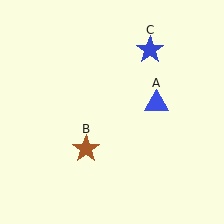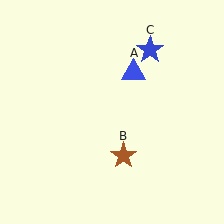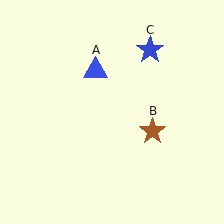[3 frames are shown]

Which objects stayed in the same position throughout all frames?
Blue star (object C) remained stationary.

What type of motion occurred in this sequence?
The blue triangle (object A), brown star (object B) rotated counterclockwise around the center of the scene.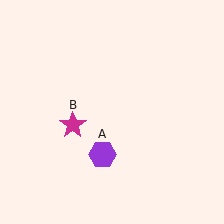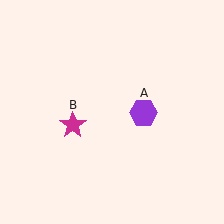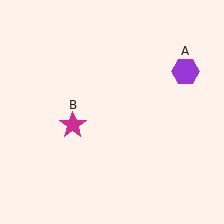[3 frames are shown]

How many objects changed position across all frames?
1 object changed position: purple hexagon (object A).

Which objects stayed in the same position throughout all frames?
Magenta star (object B) remained stationary.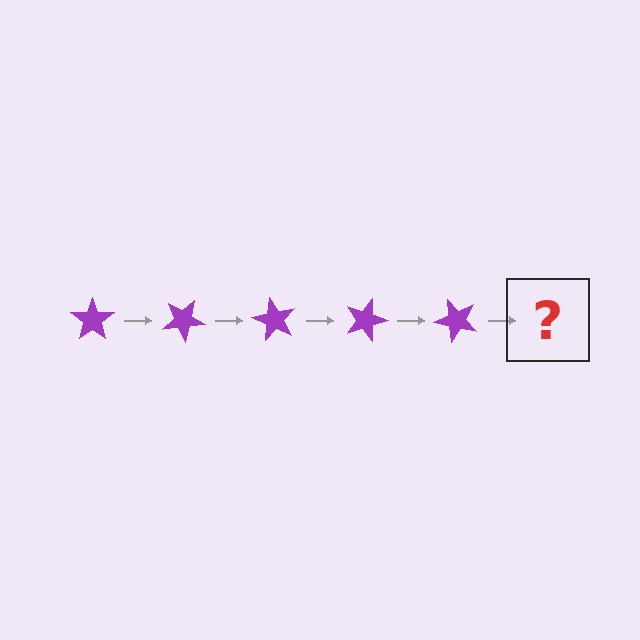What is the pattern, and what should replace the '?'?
The pattern is that the star rotates 30 degrees each step. The '?' should be a purple star rotated 150 degrees.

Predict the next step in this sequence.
The next step is a purple star rotated 150 degrees.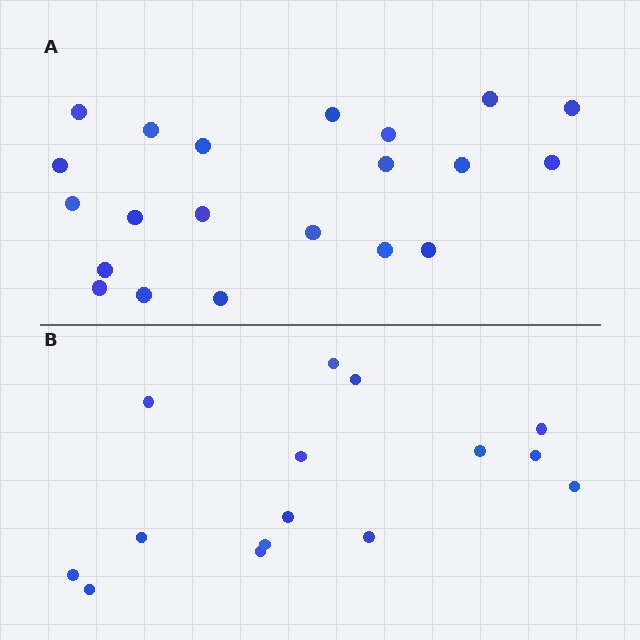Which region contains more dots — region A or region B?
Region A (the top region) has more dots.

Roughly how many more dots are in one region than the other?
Region A has about 6 more dots than region B.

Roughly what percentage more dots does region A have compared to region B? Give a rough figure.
About 40% more.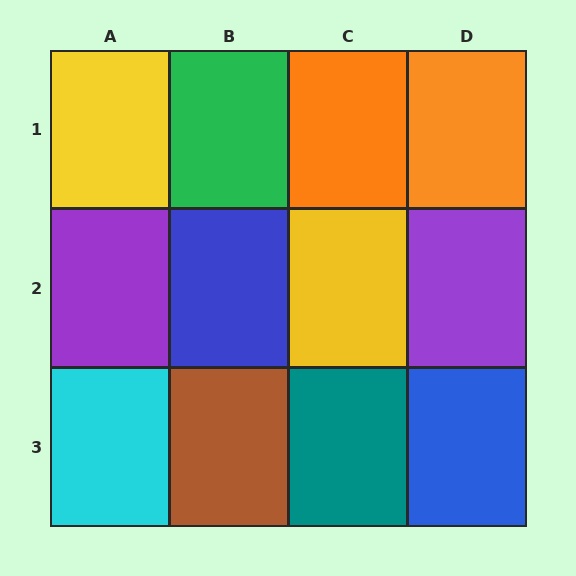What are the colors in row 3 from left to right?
Cyan, brown, teal, blue.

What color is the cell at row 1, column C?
Orange.